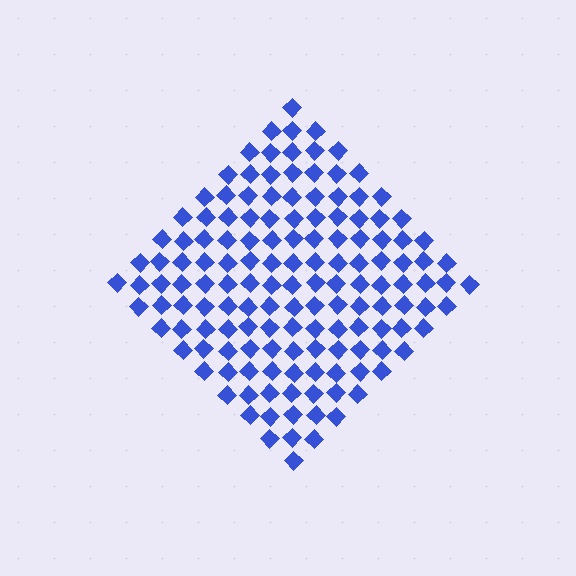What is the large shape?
The large shape is a diamond.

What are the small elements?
The small elements are diamonds.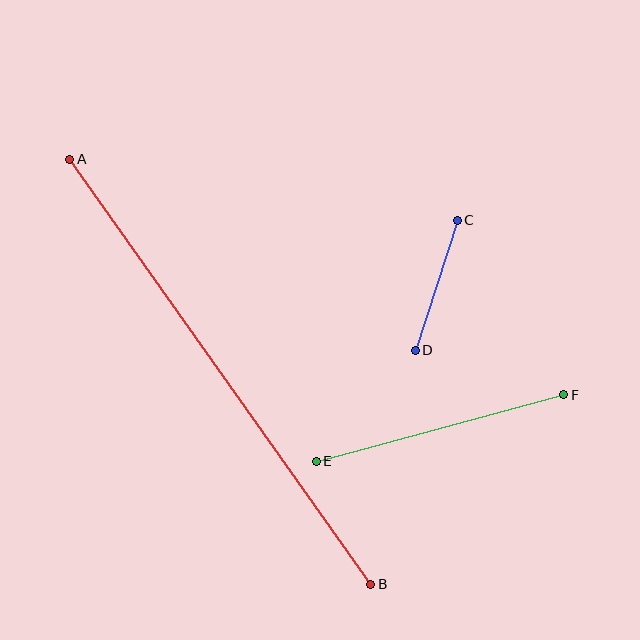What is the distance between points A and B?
The distance is approximately 521 pixels.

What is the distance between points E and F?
The distance is approximately 256 pixels.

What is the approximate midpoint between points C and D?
The midpoint is at approximately (436, 285) pixels.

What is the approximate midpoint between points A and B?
The midpoint is at approximately (220, 372) pixels.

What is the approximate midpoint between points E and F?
The midpoint is at approximately (440, 428) pixels.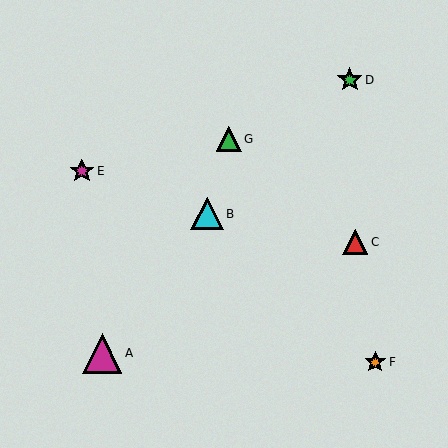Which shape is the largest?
The magenta triangle (labeled A) is the largest.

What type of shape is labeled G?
Shape G is a green triangle.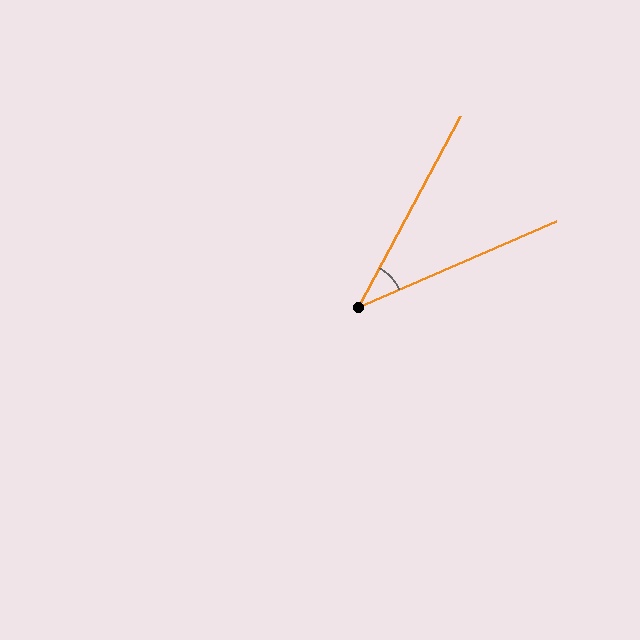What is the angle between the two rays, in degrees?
Approximately 38 degrees.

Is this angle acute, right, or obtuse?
It is acute.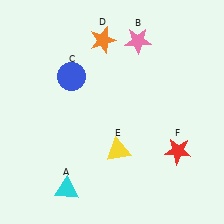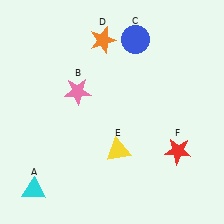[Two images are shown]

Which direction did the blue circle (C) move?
The blue circle (C) moved right.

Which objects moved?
The objects that moved are: the cyan triangle (A), the pink star (B), the blue circle (C).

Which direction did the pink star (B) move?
The pink star (B) moved left.